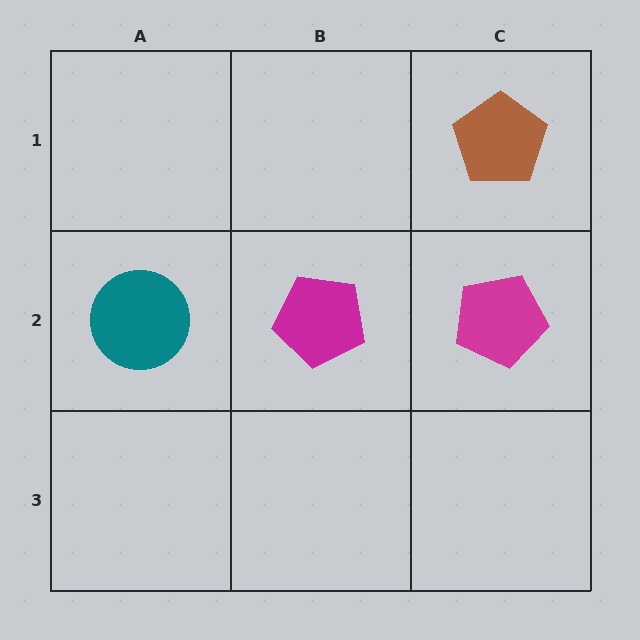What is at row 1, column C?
A brown pentagon.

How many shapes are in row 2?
3 shapes.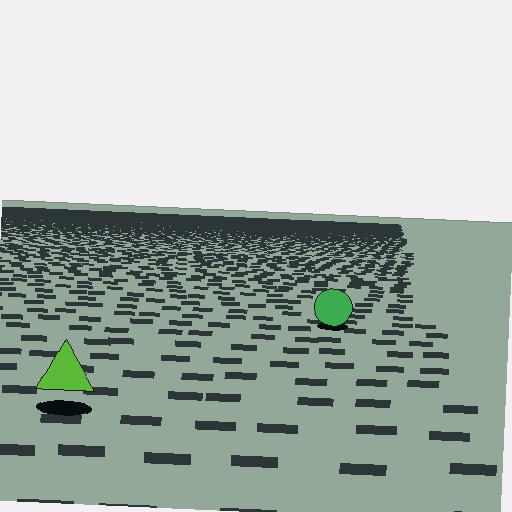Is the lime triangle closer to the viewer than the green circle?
Yes. The lime triangle is closer — you can tell from the texture gradient: the ground texture is coarser near it.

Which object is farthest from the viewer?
The green circle is farthest from the viewer. It appears smaller and the ground texture around it is denser.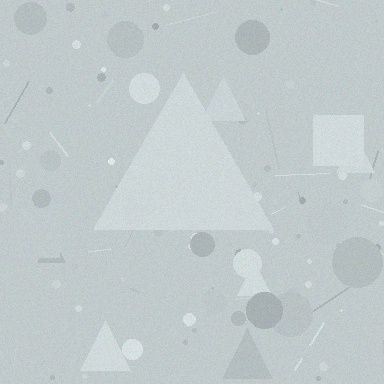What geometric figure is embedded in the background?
A triangle is embedded in the background.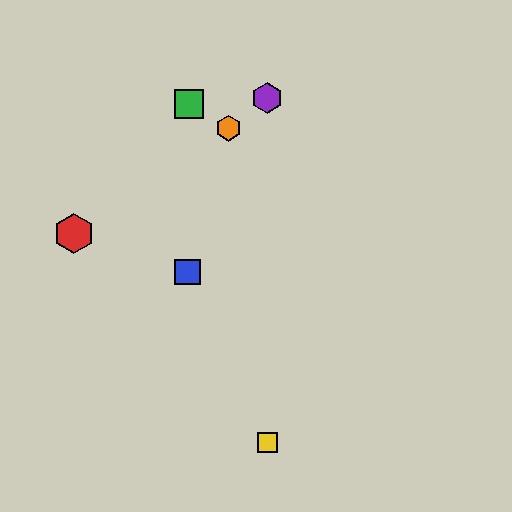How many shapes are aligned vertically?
2 shapes (the yellow square, the purple hexagon) are aligned vertically.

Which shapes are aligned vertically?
The yellow square, the purple hexagon are aligned vertically.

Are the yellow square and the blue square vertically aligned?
No, the yellow square is at x≈267 and the blue square is at x≈187.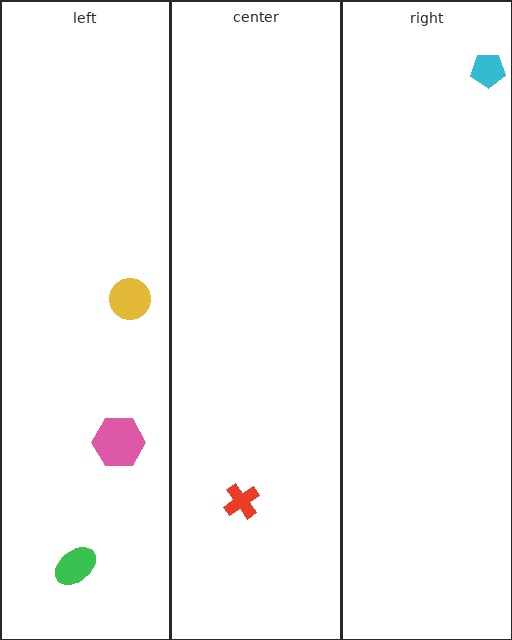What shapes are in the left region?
The yellow circle, the pink hexagon, the green ellipse.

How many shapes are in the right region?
1.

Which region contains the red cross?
The center region.